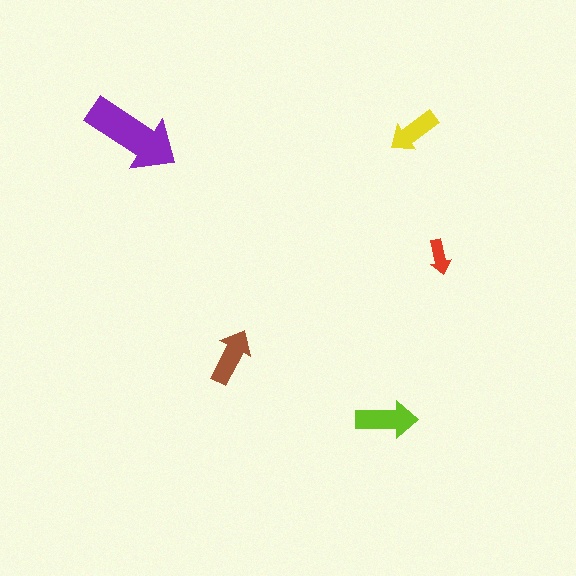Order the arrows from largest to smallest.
the purple one, the lime one, the brown one, the yellow one, the red one.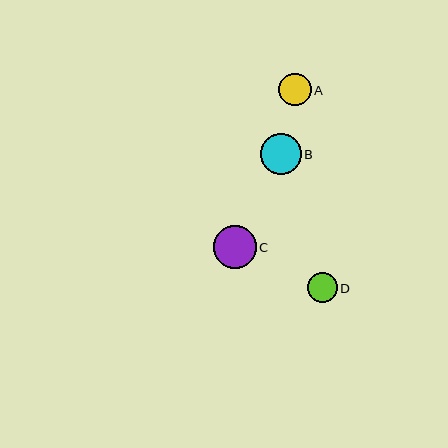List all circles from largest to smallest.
From largest to smallest: C, B, A, D.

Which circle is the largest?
Circle C is the largest with a size of approximately 43 pixels.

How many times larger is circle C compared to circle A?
Circle C is approximately 1.3 times the size of circle A.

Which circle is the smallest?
Circle D is the smallest with a size of approximately 30 pixels.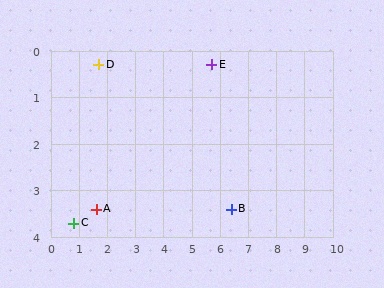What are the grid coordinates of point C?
Point C is at approximately (0.8, 3.7).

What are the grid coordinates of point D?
Point D is at approximately (1.7, 0.3).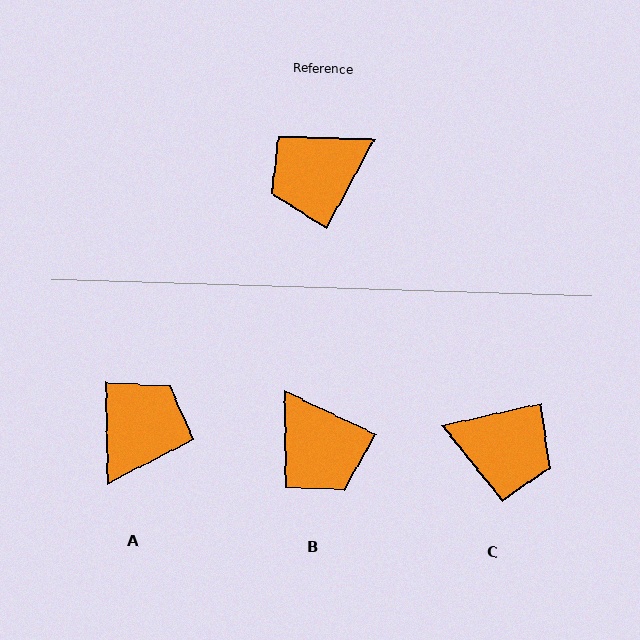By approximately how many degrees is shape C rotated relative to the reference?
Approximately 131 degrees counter-clockwise.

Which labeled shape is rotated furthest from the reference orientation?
A, about 151 degrees away.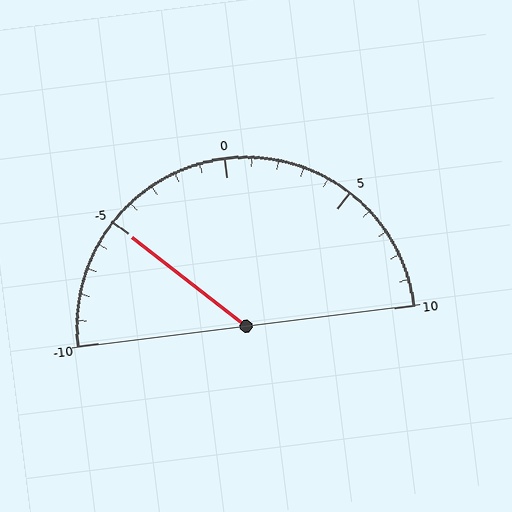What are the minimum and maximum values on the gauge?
The gauge ranges from -10 to 10.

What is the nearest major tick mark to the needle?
The nearest major tick mark is -5.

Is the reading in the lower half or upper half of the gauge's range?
The reading is in the lower half of the range (-10 to 10).